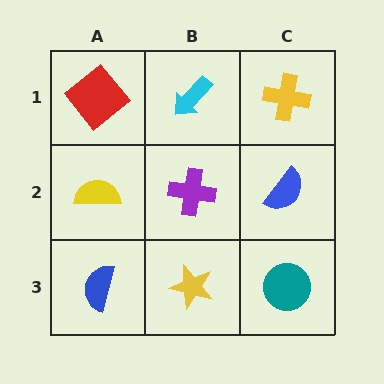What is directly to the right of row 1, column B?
A yellow cross.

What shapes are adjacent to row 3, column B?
A purple cross (row 2, column B), a blue semicircle (row 3, column A), a teal circle (row 3, column C).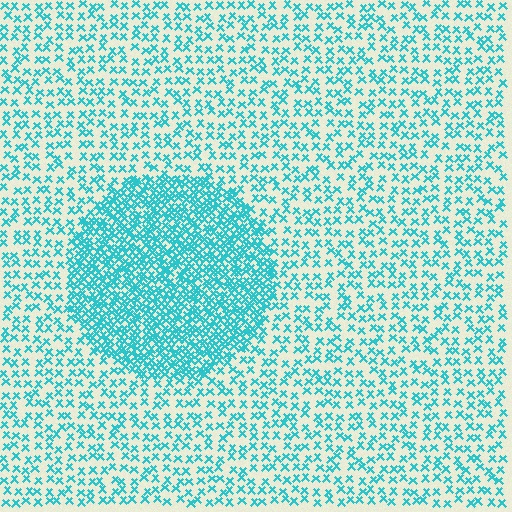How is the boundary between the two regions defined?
The boundary is defined by a change in element density (approximately 2.5x ratio). All elements are the same color, size, and shape.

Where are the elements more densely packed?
The elements are more densely packed inside the circle boundary.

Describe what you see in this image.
The image contains small cyan elements arranged at two different densities. A circle-shaped region is visible where the elements are more densely packed than the surrounding area.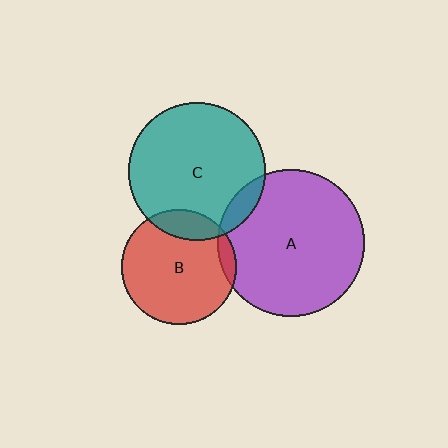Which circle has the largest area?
Circle A (purple).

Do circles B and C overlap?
Yes.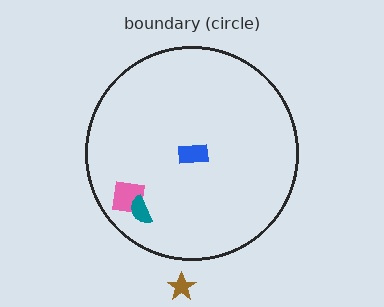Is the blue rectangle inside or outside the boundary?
Inside.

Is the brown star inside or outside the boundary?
Outside.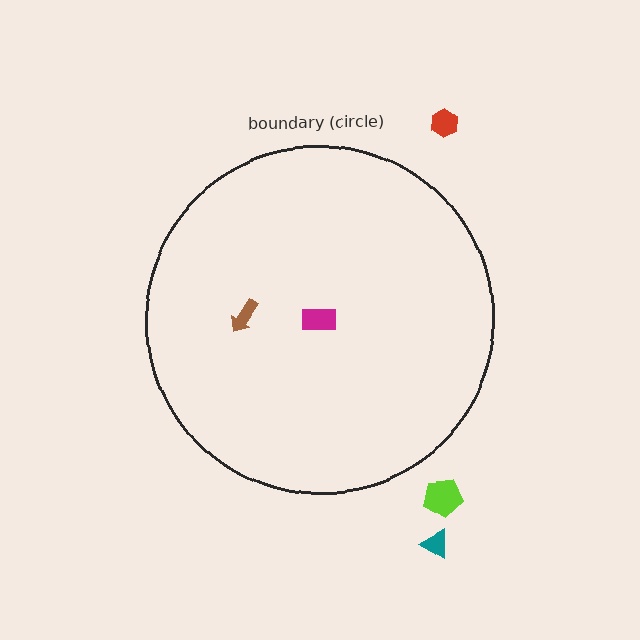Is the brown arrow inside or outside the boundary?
Inside.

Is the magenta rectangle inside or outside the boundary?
Inside.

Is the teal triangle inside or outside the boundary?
Outside.